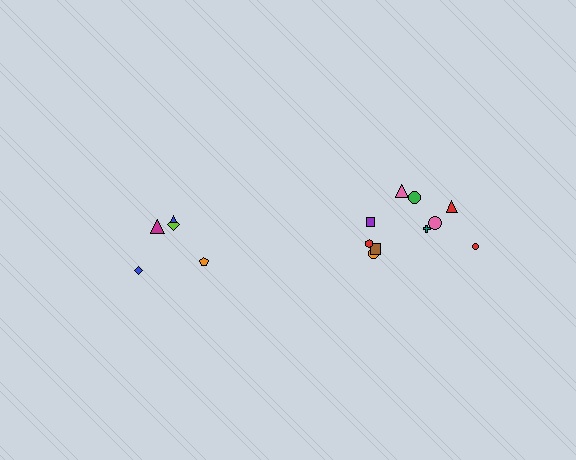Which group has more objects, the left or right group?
The right group.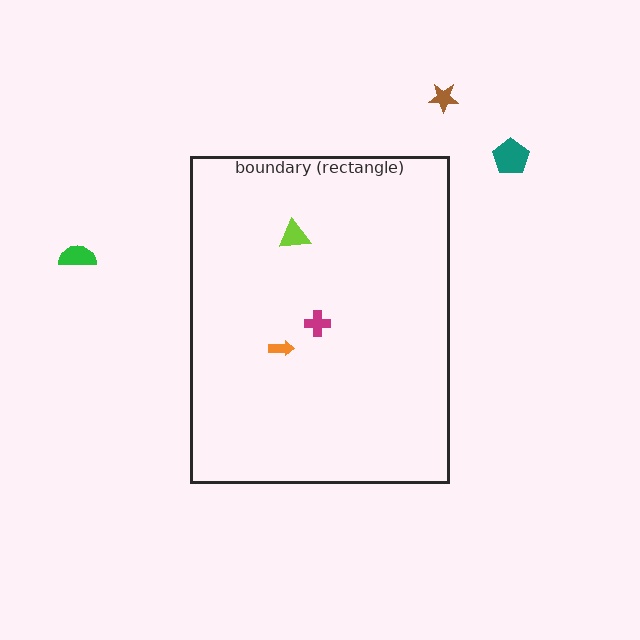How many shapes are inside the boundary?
3 inside, 3 outside.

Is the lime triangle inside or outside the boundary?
Inside.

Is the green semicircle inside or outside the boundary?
Outside.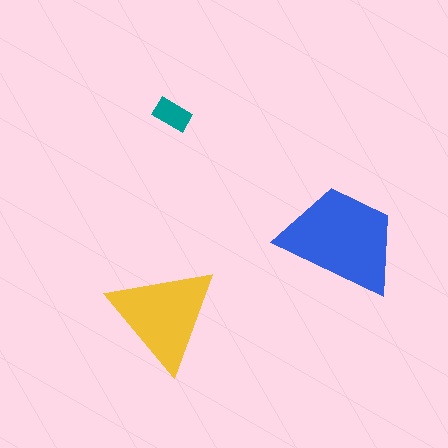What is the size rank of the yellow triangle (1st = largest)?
2nd.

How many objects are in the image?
There are 3 objects in the image.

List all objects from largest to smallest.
The blue trapezoid, the yellow triangle, the teal rectangle.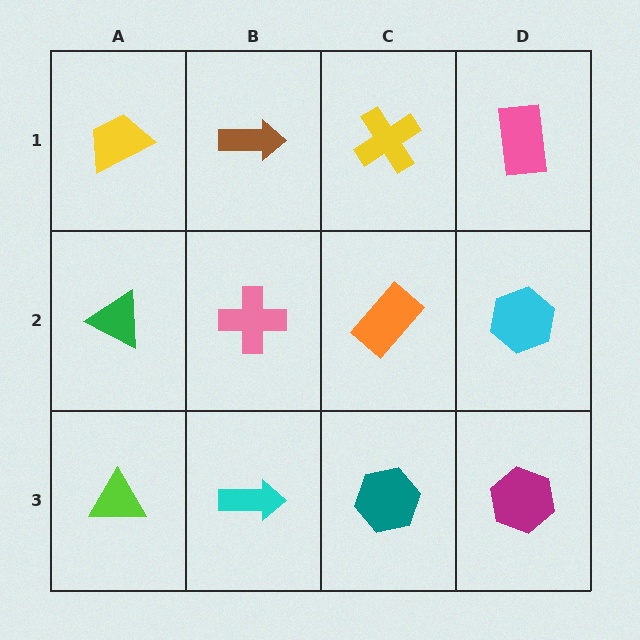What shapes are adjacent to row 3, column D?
A cyan hexagon (row 2, column D), a teal hexagon (row 3, column C).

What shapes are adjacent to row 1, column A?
A green triangle (row 2, column A), a brown arrow (row 1, column B).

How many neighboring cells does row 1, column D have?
2.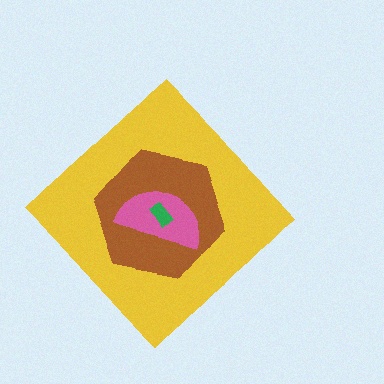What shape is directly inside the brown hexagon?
The pink semicircle.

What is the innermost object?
The green rectangle.